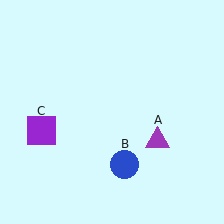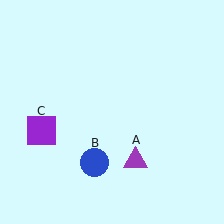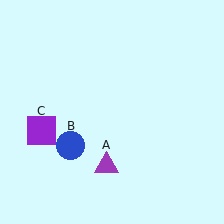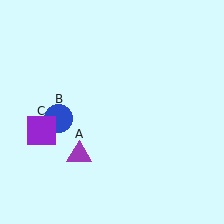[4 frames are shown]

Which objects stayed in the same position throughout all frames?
Purple square (object C) remained stationary.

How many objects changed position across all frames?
2 objects changed position: purple triangle (object A), blue circle (object B).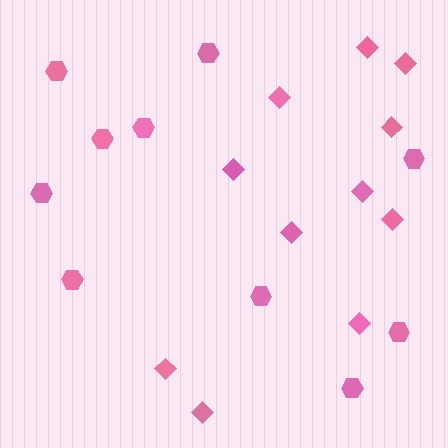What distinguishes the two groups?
There are 2 groups: one group of hexagons (10) and one group of diamonds (11).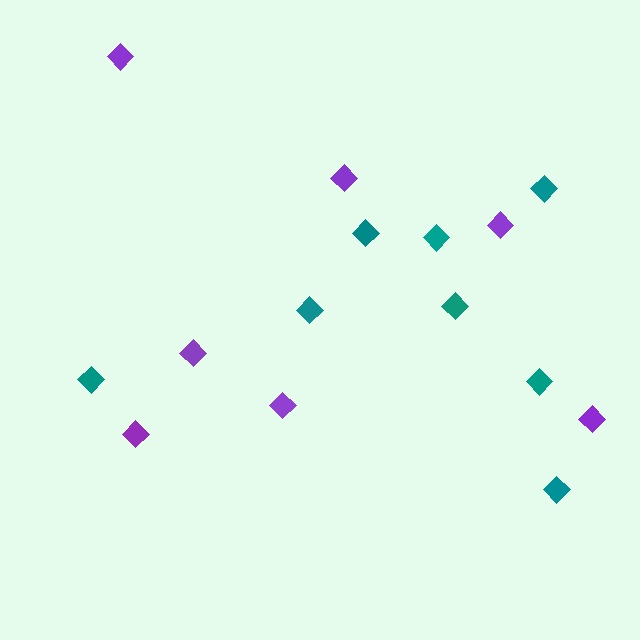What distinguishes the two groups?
There are 2 groups: one group of teal diamonds (8) and one group of purple diamonds (7).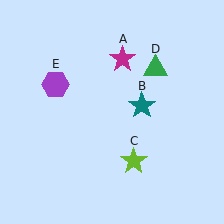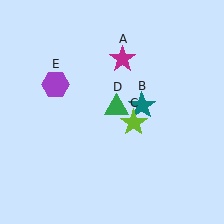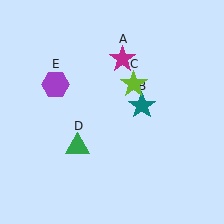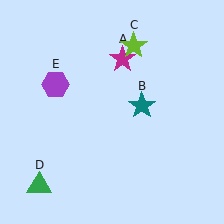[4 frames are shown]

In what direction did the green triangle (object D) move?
The green triangle (object D) moved down and to the left.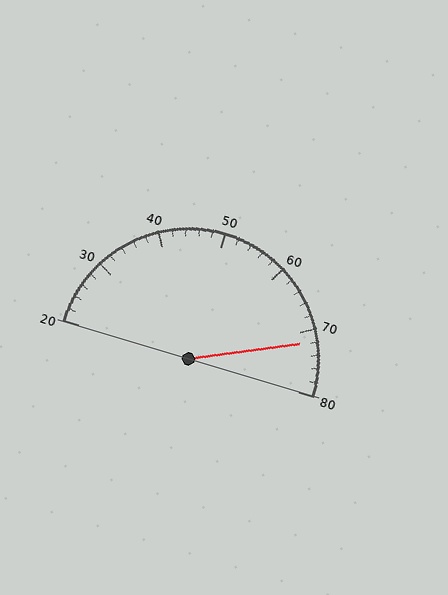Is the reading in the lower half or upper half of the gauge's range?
The reading is in the upper half of the range (20 to 80).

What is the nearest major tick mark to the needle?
The nearest major tick mark is 70.